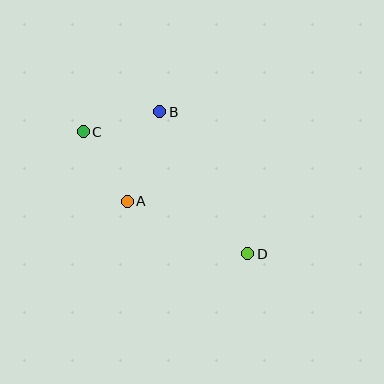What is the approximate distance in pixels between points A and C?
The distance between A and C is approximately 82 pixels.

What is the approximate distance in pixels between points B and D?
The distance between B and D is approximately 167 pixels.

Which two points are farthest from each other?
Points C and D are farthest from each other.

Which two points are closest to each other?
Points B and C are closest to each other.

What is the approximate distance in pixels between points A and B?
The distance between A and B is approximately 95 pixels.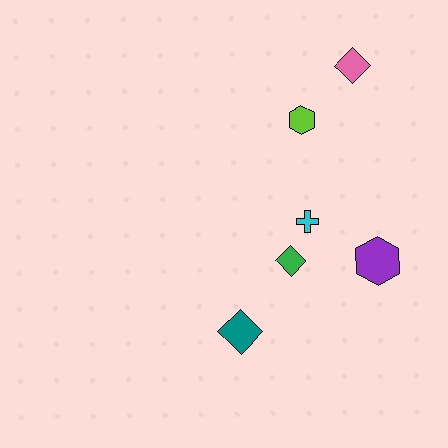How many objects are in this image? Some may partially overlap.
There are 6 objects.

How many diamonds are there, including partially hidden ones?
There are 3 diamonds.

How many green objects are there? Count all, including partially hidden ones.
There is 1 green object.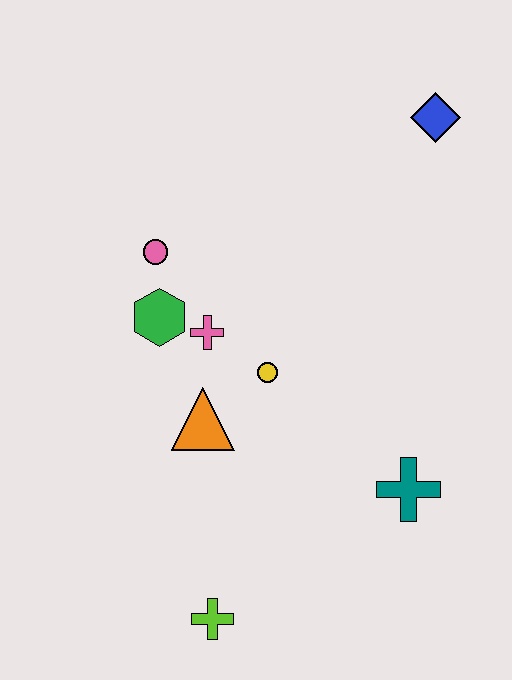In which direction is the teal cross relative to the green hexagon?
The teal cross is to the right of the green hexagon.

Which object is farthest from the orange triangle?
The blue diamond is farthest from the orange triangle.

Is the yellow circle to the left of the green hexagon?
No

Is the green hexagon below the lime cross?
No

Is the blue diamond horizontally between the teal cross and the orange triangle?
No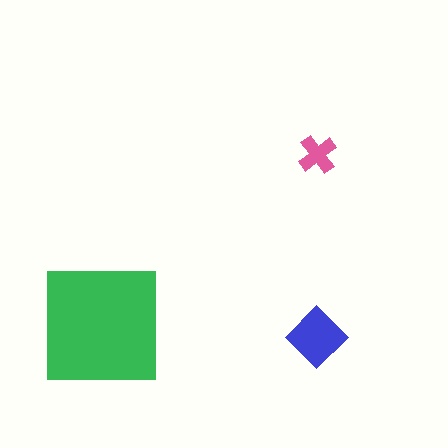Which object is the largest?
The green square.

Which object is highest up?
The pink cross is topmost.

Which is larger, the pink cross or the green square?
The green square.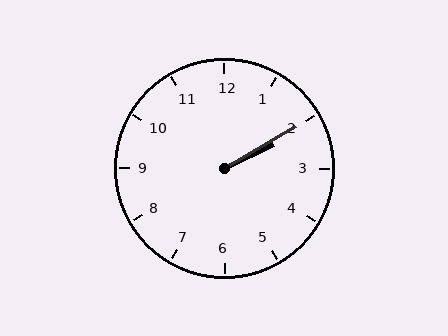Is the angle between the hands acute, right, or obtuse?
It is acute.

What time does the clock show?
2:10.